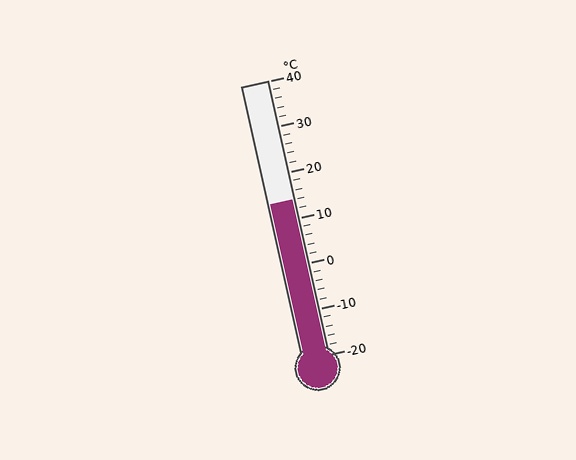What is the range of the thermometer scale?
The thermometer scale ranges from -20°C to 40°C.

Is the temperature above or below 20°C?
The temperature is below 20°C.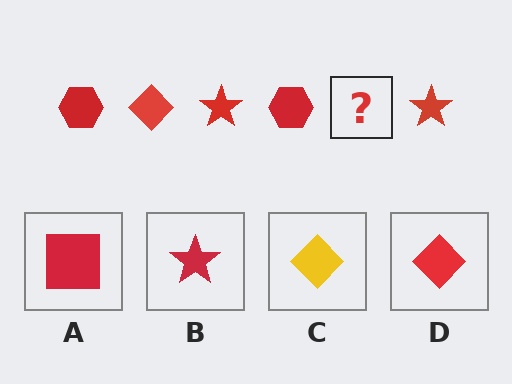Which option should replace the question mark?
Option D.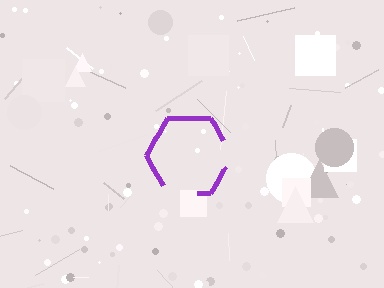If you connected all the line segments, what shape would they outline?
They would outline a hexagon.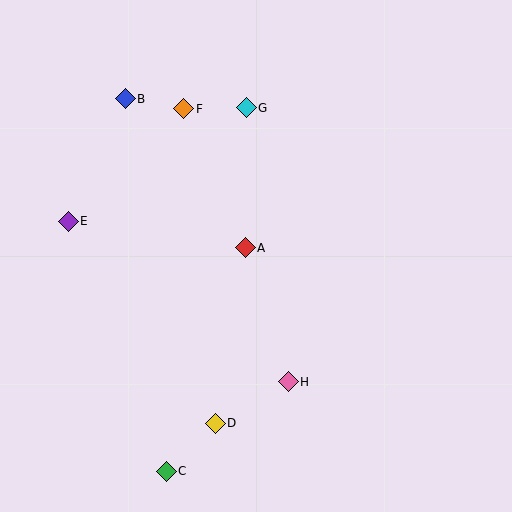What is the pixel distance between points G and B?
The distance between G and B is 121 pixels.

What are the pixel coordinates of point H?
Point H is at (288, 382).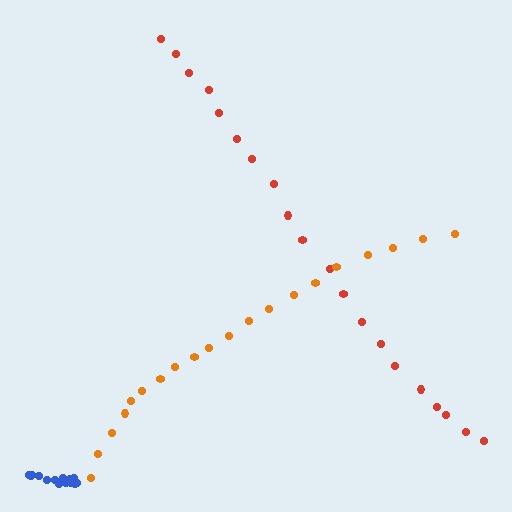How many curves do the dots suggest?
There are 3 distinct paths.